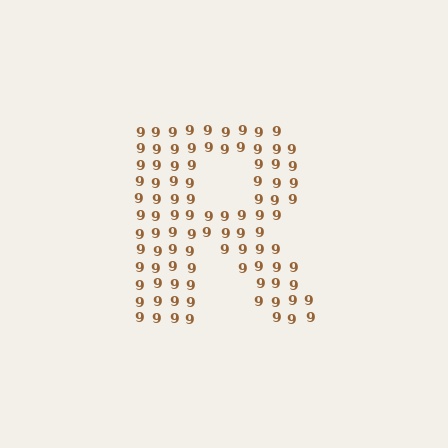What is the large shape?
The large shape is the letter R.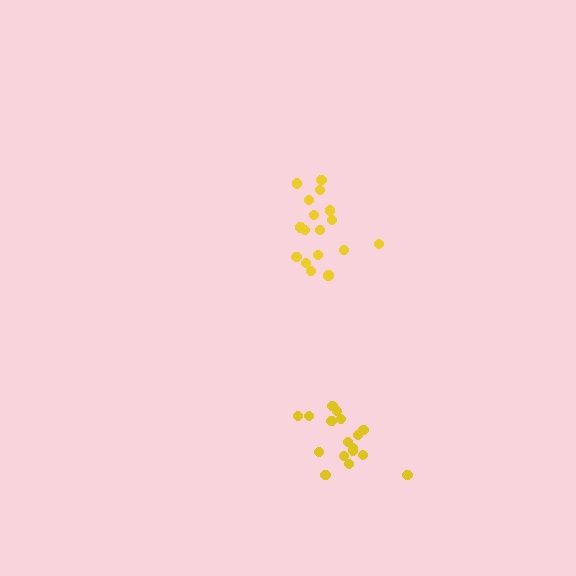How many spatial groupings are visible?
There are 2 spatial groupings.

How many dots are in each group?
Group 1: 17 dots, Group 2: 17 dots (34 total).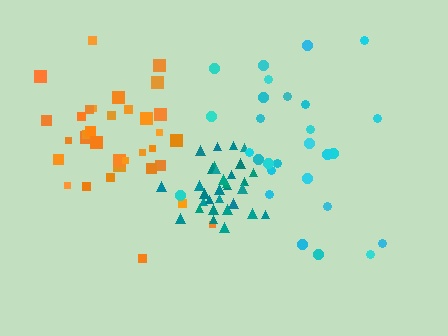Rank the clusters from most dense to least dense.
teal, orange, cyan.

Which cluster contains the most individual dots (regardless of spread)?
Orange (34).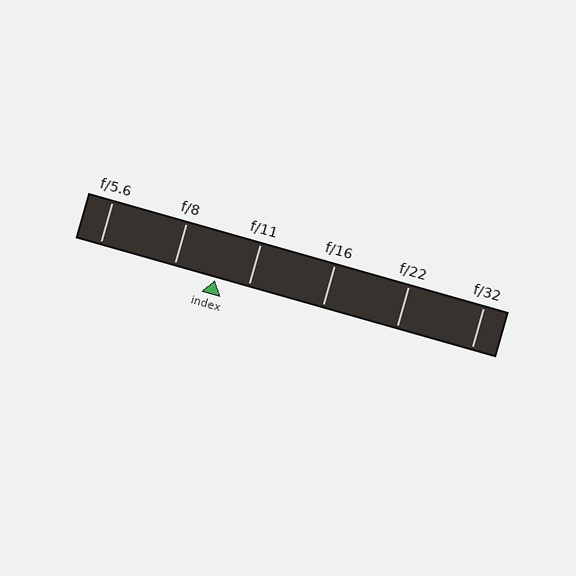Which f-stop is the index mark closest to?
The index mark is closest to f/11.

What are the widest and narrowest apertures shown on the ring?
The widest aperture shown is f/5.6 and the narrowest is f/32.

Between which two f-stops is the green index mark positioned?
The index mark is between f/8 and f/11.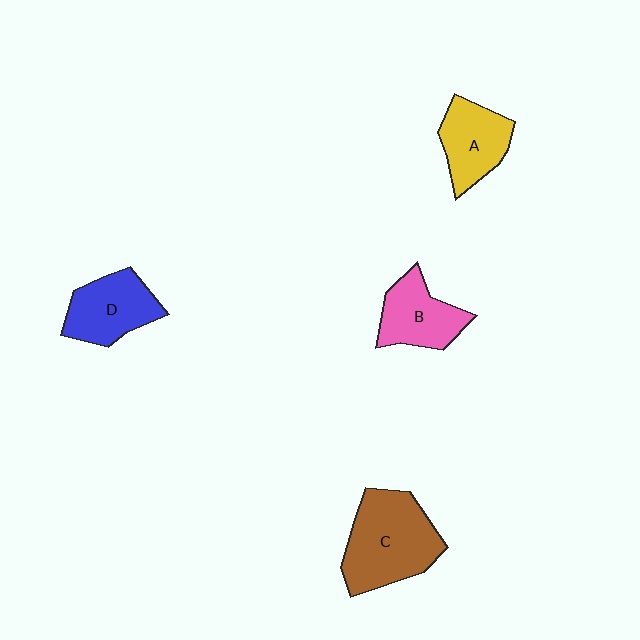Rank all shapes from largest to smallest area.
From largest to smallest: C (brown), D (blue), A (yellow), B (pink).